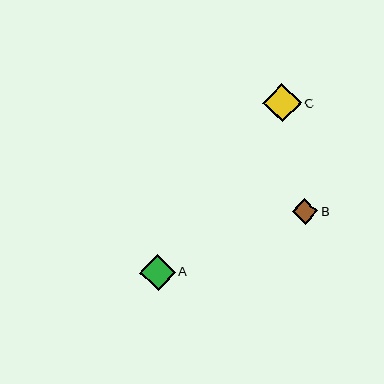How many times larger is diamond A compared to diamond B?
Diamond A is approximately 1.4 times the size of diamond B.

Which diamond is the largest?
Diamond C is the largest with a size of approximately 39 pixels.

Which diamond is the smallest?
Diamond B is the smallest with a size of approximately 26 pixels.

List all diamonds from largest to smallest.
From largest to smallest: C, A, B.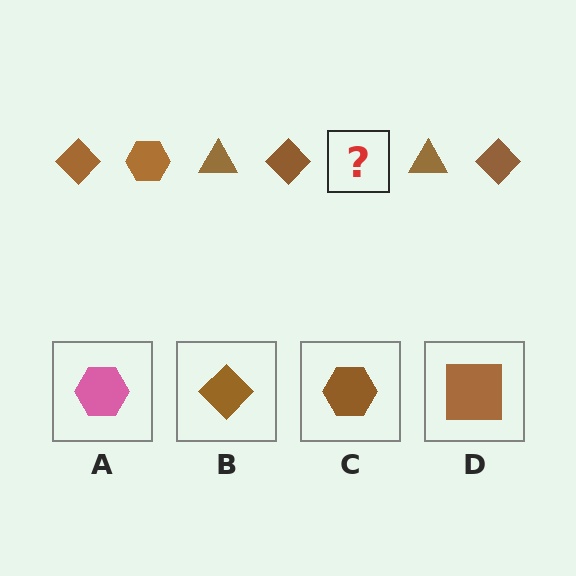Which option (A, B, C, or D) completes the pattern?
C.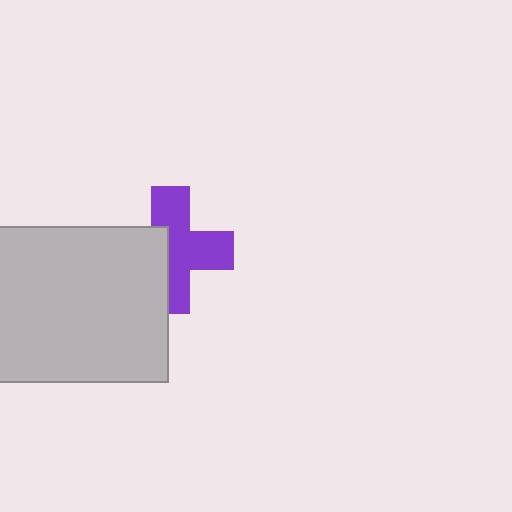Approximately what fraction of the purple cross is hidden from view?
Roughly 40% of the purple cross is hidden behind the light gray rectangle.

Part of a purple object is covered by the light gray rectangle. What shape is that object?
It is a cross.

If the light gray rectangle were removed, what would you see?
You would see the complete purple cross.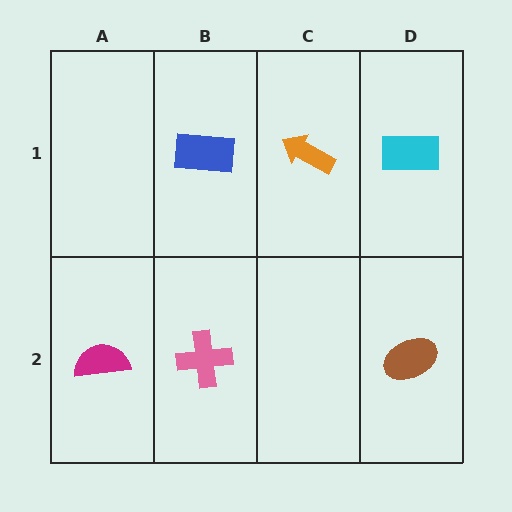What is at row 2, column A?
A magenta semicircle.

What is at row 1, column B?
A blue rectangle.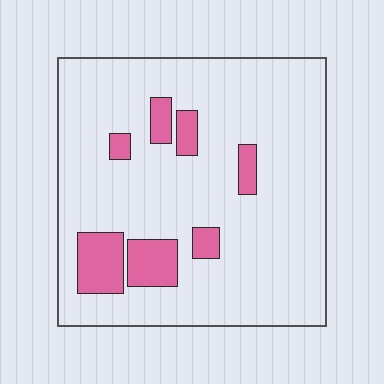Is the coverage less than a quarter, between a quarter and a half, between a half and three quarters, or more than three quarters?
Less than a quarter.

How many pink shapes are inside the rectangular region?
7.